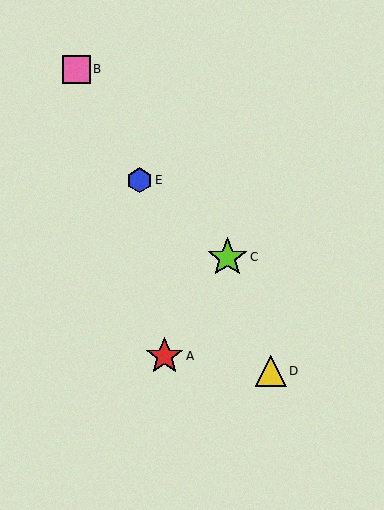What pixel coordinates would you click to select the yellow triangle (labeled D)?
Click at (271, 371) to select the yellow triangle D.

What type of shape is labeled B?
Shape B is a pink square.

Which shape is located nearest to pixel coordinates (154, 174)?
The blue hexagon (labeled E) at (139, 180) is nearest to that location.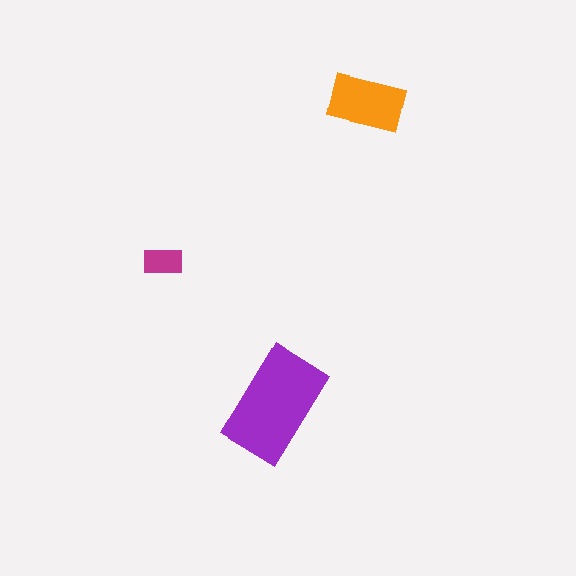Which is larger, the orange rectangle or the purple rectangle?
The purple one.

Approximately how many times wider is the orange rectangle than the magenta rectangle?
About 2 times wider.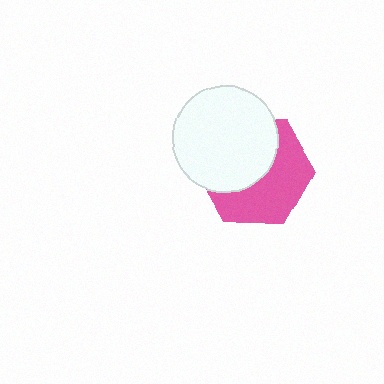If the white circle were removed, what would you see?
You would see the complete pink hexagon.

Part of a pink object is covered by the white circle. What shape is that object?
It is a hexagon.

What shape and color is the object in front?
The object in front is a white circle.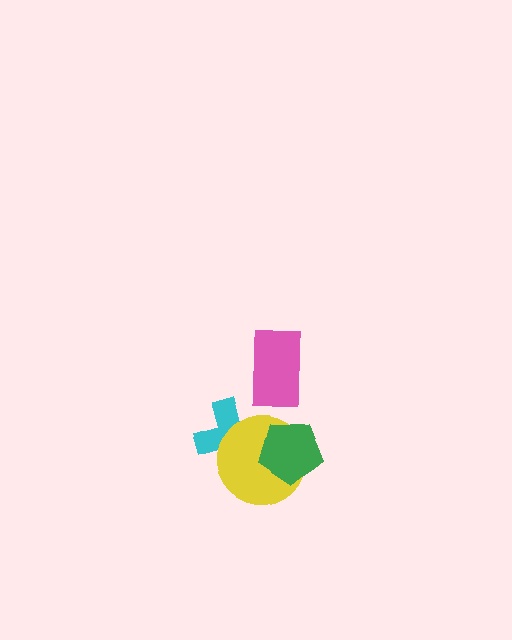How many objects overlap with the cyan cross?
2 objects overlap with the cyan cross.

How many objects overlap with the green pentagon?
2 objects overlap with the green pentagon.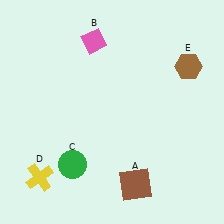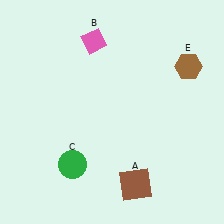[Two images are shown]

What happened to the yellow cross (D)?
The yellow cross (D) was removed in Image 2. It was in the bottom-left area of Image 1.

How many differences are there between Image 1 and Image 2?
There is 1 difference between the two images.